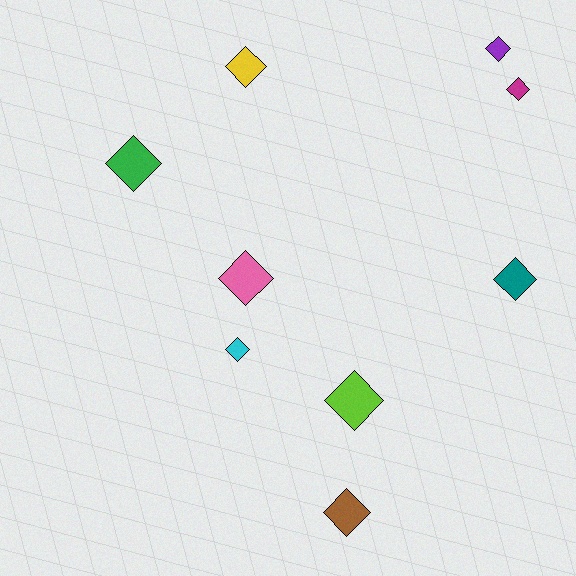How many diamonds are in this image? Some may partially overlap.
There are 9 diamonds.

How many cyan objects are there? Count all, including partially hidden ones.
There is 1 cyan object.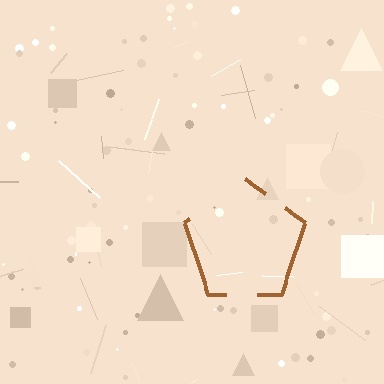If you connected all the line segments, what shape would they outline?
They would outline a pentagon.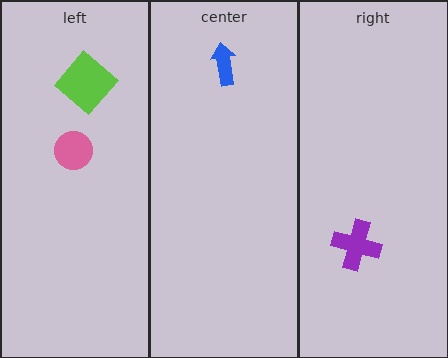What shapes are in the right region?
The purple cross.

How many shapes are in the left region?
2.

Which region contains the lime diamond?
The left region.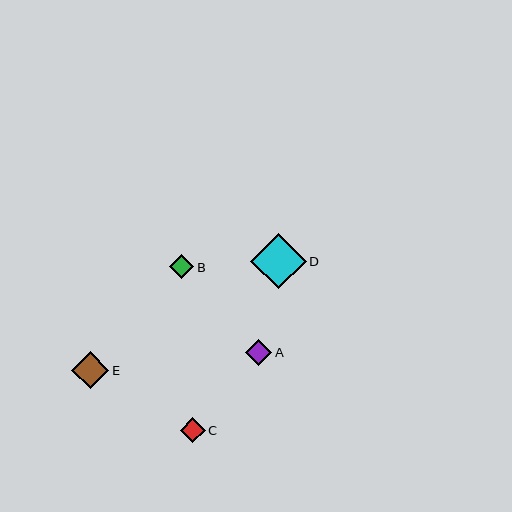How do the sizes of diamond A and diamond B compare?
Diamond A and diamond B are approximately the same size.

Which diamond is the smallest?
Diamond B is the smallest with a size of approximately 24 pixels.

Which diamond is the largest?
Diamond D is the largest with a size of approximately 55 pixels.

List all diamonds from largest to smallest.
From largest to smallest: D, E, A, C, B.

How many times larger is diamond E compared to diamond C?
Diamond E is approximately 1.5 times the size of diamond C.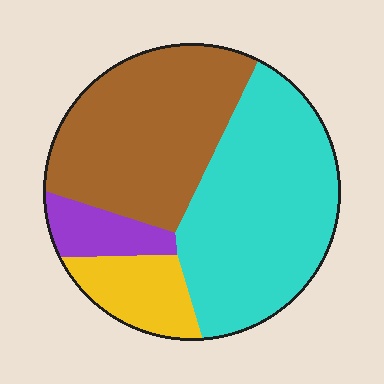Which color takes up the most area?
Cyan, at roughly 45%.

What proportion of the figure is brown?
Brown takes up about three eighths (3/8) of the figure.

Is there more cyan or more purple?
Cyan.